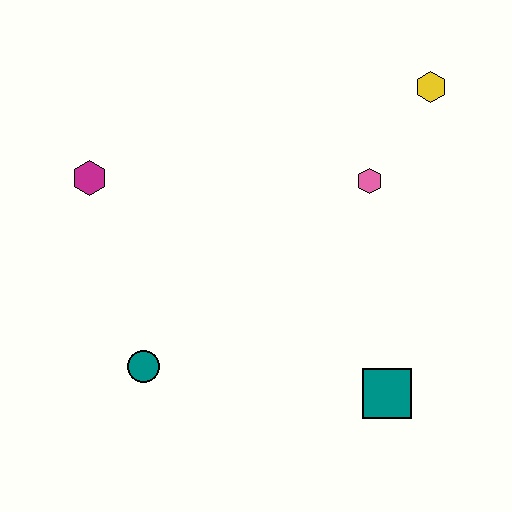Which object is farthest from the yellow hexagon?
The teal circle is farthest from the yellow hexagon.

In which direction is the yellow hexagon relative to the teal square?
The yellow hexagon is above the teal square.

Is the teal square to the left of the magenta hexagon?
No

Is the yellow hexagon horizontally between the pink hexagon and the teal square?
No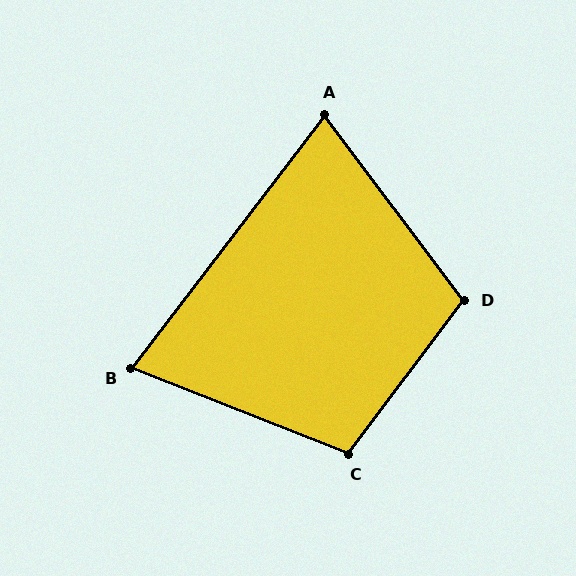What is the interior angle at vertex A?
Approximately 74 degrees (acute).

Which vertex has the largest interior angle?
D, at approximately 106 degrees.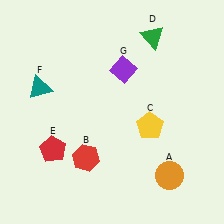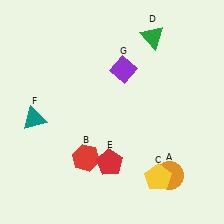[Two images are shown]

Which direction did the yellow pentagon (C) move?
The yellow pentagon (C) moved down.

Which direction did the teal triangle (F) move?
The teal triangle (F) moved down.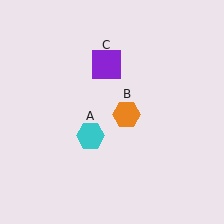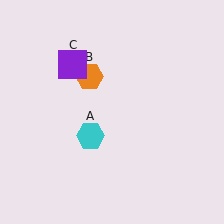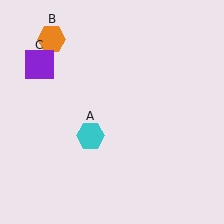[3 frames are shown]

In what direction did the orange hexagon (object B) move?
The orange hexagon (object B) moved up and to the left.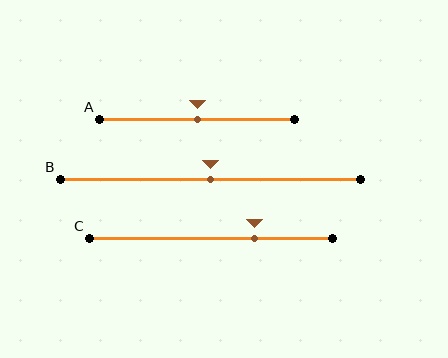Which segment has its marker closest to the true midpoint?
Segment A has its marker closest to the true midpoint.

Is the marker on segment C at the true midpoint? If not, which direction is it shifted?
No, the marker on segment C is shifted to the right by about 18% of the segment length.